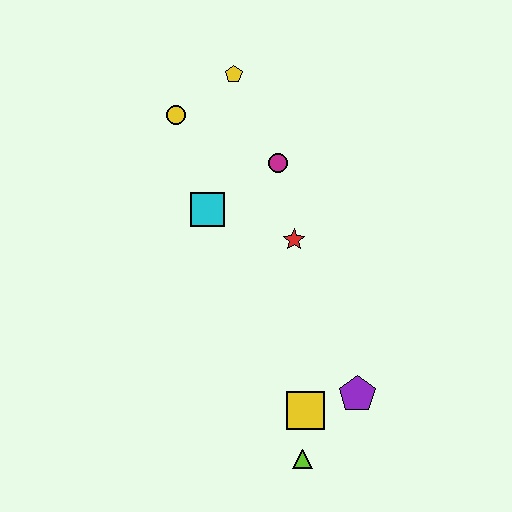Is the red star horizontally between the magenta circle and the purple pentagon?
Yes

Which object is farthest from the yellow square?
The yellow pentagon is farthest from the yellow square.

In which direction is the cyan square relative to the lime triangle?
The cyan square is above the lime triangle.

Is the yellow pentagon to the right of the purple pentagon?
No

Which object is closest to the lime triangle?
The yellow square is closest to the lime triangle.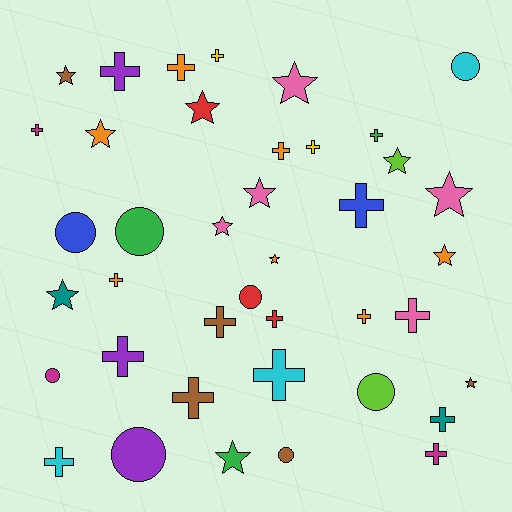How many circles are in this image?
There are 8 circles.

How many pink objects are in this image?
There are 5 pink objects.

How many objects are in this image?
There are 40 objects.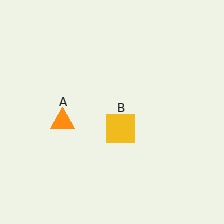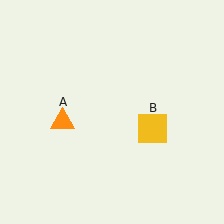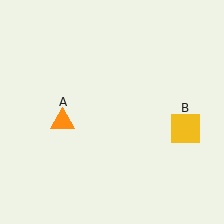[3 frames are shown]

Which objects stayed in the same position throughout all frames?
Orange triangle (object A) remained stationary.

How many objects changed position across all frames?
1 object changed position: yellow square (object B).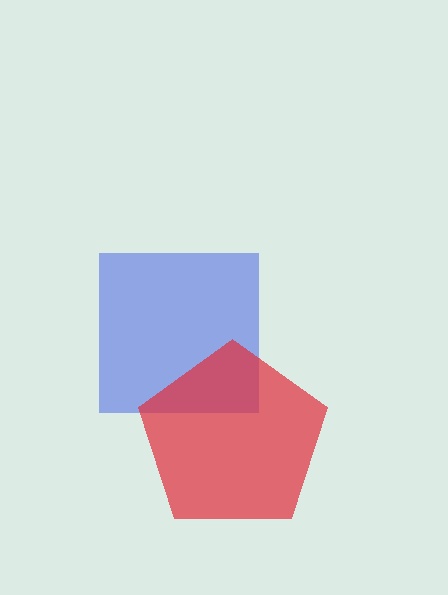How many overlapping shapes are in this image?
There are 2 overlapping shapes in the image.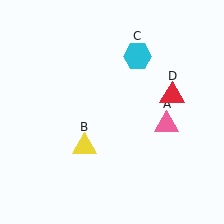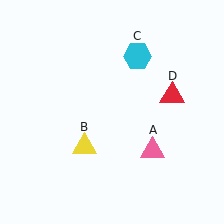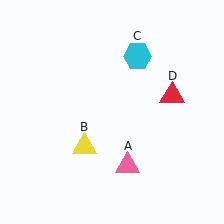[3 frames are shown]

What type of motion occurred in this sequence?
The pink triangle (object A) rotated clockwise around the center of the scene.